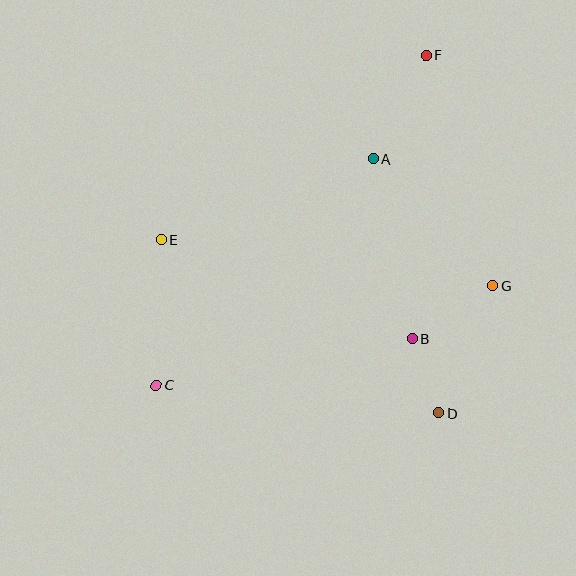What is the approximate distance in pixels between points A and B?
The distance between A and B is approximately 184 pixels.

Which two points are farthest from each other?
Points C and F are farthest from each other.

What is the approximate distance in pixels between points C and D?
The distance between C and D is approximately 284 pixels.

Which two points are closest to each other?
Points B and D are closest to each other.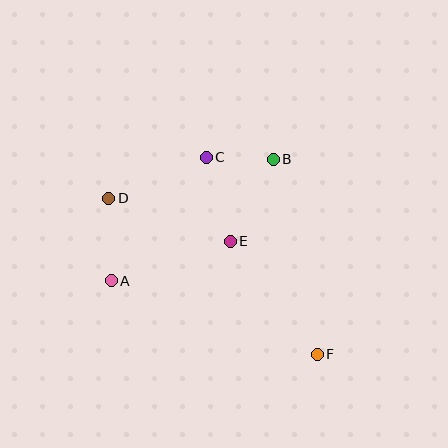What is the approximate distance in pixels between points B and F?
The distance between B and F is approximately 200 pixels.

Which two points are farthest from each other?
Points D and F are farthest from each other.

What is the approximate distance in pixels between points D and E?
The distance between D and E is approximately 129 pixels.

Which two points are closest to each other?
Points B and C are closest to each other.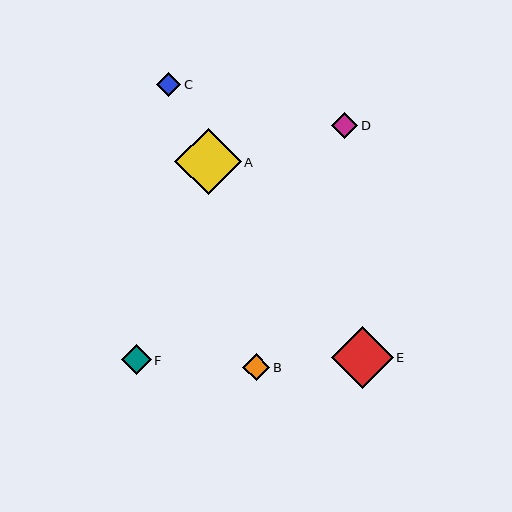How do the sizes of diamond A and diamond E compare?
Diamond A and diamond E are approximately the same size.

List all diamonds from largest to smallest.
From largest to smallest: A, E, F, B, D, C.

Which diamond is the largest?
Diamond A is the largest with a size of approximately 67 pixels.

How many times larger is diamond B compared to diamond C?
Diamond B is approximately 1.1 times the size of diamond C.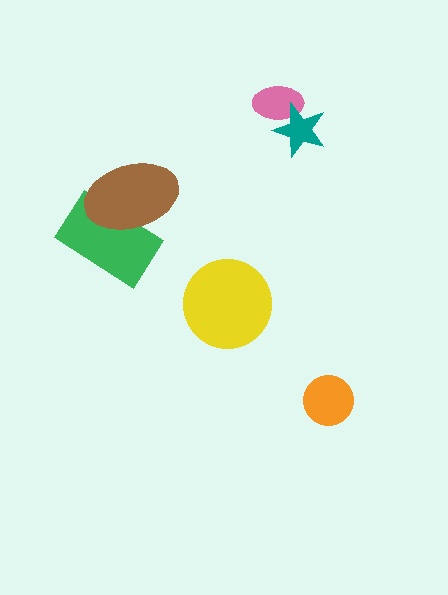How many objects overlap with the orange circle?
0 objects overlap with the orange circle.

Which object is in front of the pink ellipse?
The teal star is in front of the pink ellipse.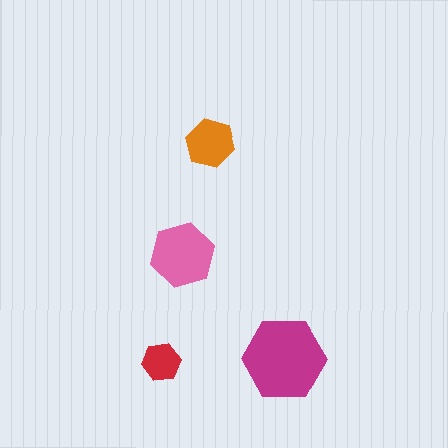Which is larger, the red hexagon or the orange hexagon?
The orange one.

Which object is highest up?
The orange hexagon is topmost.